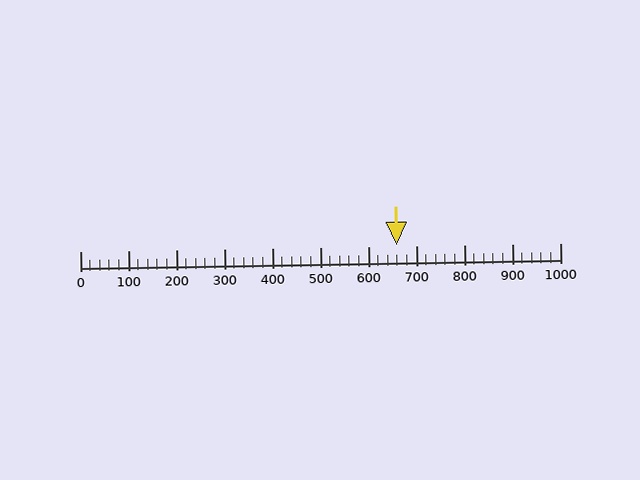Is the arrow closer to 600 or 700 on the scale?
The arrow is closer to 700.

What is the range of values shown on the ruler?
The ruler shows values from 0 to 1000.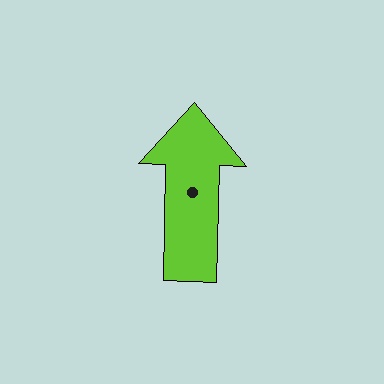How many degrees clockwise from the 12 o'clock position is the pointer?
Approximately 1 degrees.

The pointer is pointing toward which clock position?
Roughly 12 o'clock.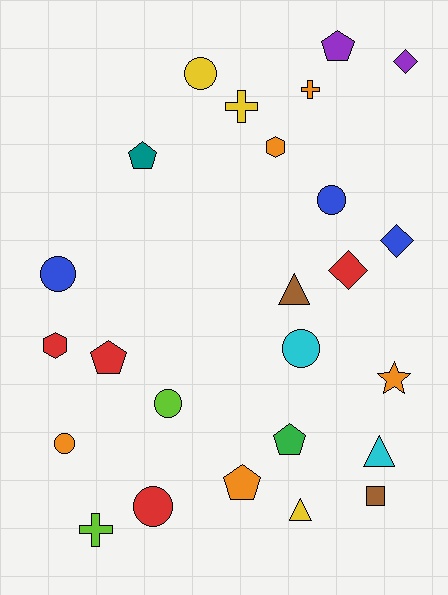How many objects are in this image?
There are 25 objects.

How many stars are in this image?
There is 1 star.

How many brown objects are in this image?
There are 2 brown objects.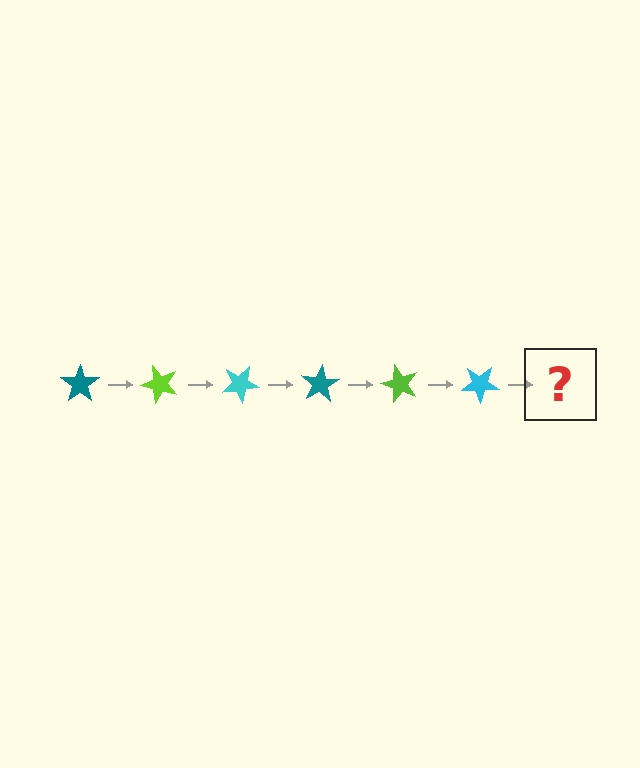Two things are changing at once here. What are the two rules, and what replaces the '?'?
The two rules are that it rotates 50 degrees each step and the color cycles through teal, lime, and cyan. The '?' should be a teal star, rotated 300 degrees from the start.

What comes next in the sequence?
The next element should be a teal star, rotated 300 degrees from the start.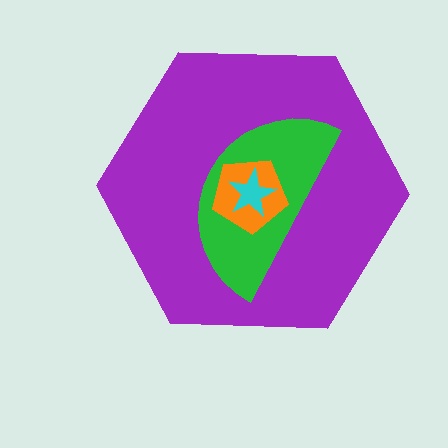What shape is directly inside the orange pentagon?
The cyan star.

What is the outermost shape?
The purple hexagon.